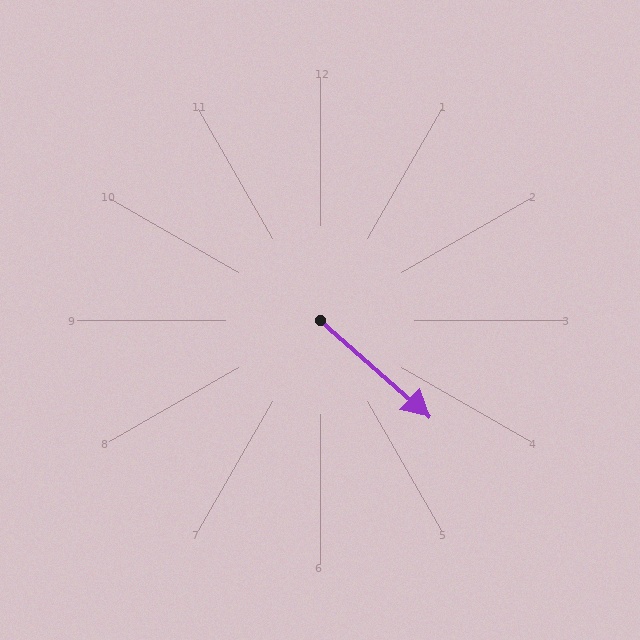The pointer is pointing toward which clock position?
Roughly 4 o'clock.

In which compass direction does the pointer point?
Southeast.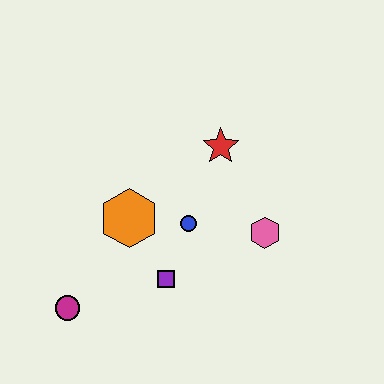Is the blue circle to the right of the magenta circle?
Yes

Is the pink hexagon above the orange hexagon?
No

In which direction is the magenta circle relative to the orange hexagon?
The magenta circle is below the orange hexagon.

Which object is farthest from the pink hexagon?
The magenta circle is farthest from the pink hexagon.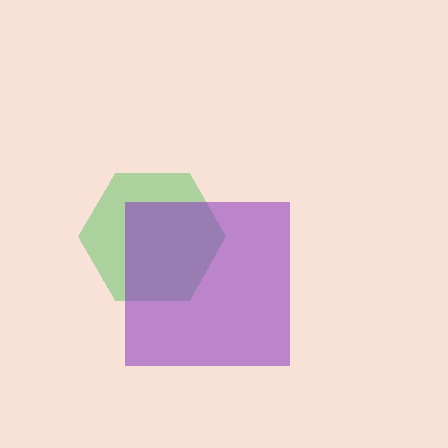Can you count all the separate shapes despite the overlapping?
Yes, there are 2 separate shapes.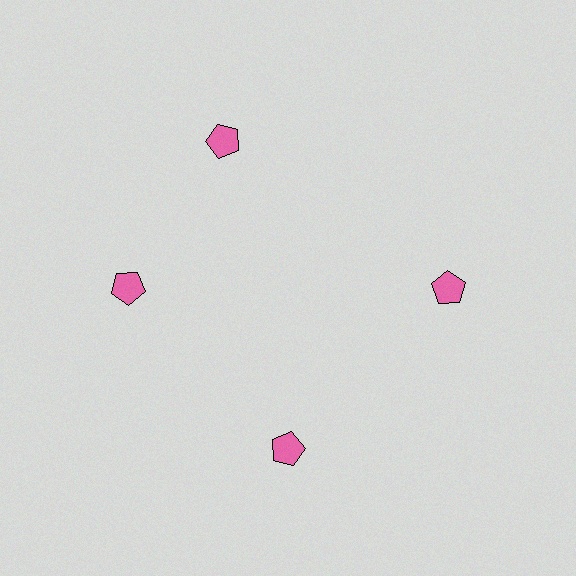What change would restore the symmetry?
The symmetry would be restored by rotating it back into even spacing with its neighbors so that all 4 pentagons sit at equal angles and equal distance from the center.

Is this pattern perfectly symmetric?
No. The 4 pink pentagons are arranged in a ring, but one element near the 12 o'clock position is rotated out of alignment along the ring, breaking the 4-fold rotational symmetry.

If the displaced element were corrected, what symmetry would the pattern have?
It would have 4-fold rotational symmetry — the pattern would map onto itself every 90 degrees.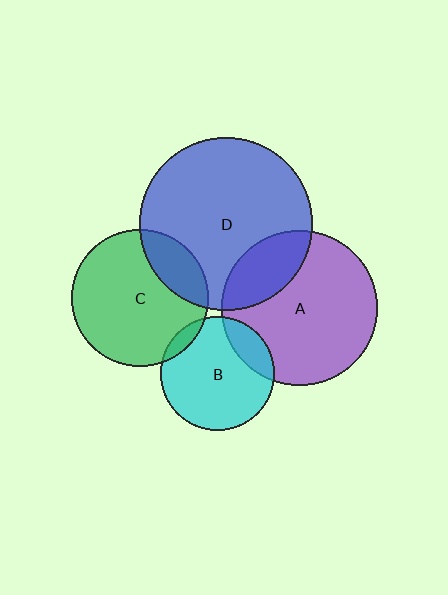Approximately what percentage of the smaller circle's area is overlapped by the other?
Approximately 15%.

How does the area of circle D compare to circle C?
Approximately 1.6 times.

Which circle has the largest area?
Circle D (blue).